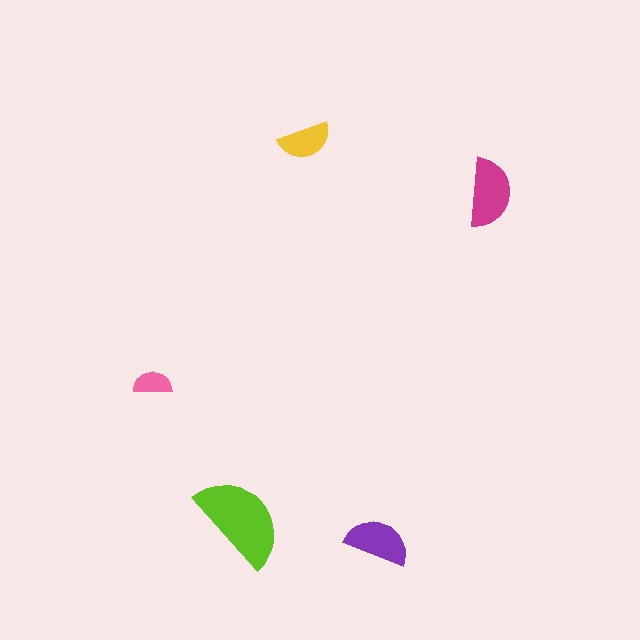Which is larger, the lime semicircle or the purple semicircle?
The lime one.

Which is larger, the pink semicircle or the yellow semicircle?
The yellow one.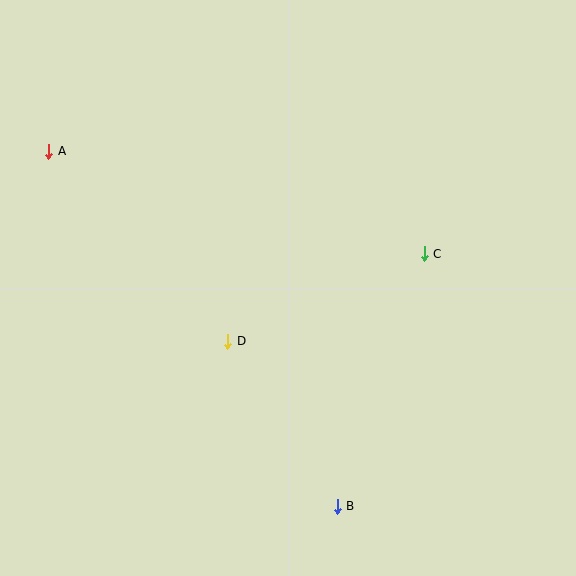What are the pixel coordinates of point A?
Point A is at (49, 151).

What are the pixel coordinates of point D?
Point D is at (228, 341).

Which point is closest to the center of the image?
Point D at (228, 341) is closest to the center.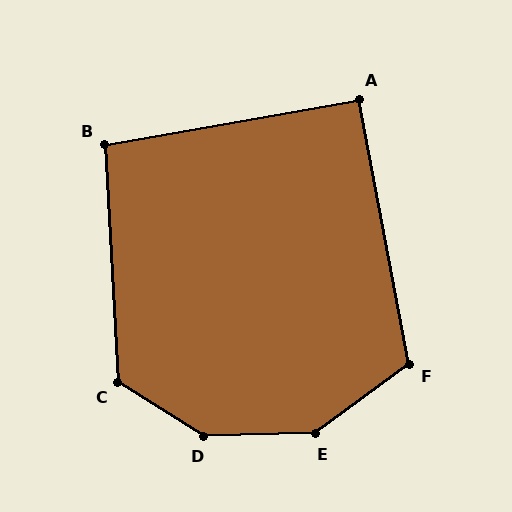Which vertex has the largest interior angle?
D, at approximately 147 degrees.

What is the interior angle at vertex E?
Approximately 144 degrees (obtuse).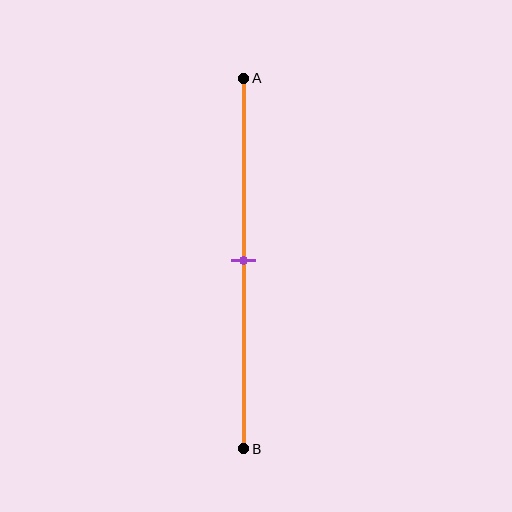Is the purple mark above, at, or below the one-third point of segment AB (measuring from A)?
The purple mark is below the one-third point of segment AB.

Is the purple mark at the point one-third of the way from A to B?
No, the mark is at about 50% from A, not at the 33% one-third point.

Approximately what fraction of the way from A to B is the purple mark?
The purple mark is approximately 50% of the way from A to B.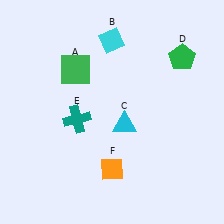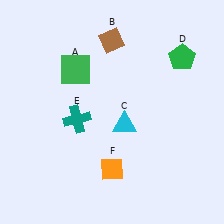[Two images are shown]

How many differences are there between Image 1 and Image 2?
There is 1 difference between the two images.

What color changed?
The diamond (B) changed from cyan in Image 1 to brown in Image 2.